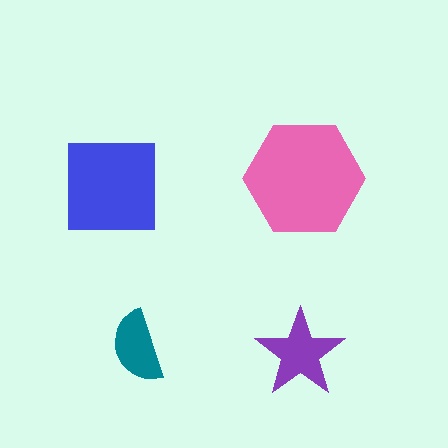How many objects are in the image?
There are 4 objects in the image.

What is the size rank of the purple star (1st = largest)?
3rd.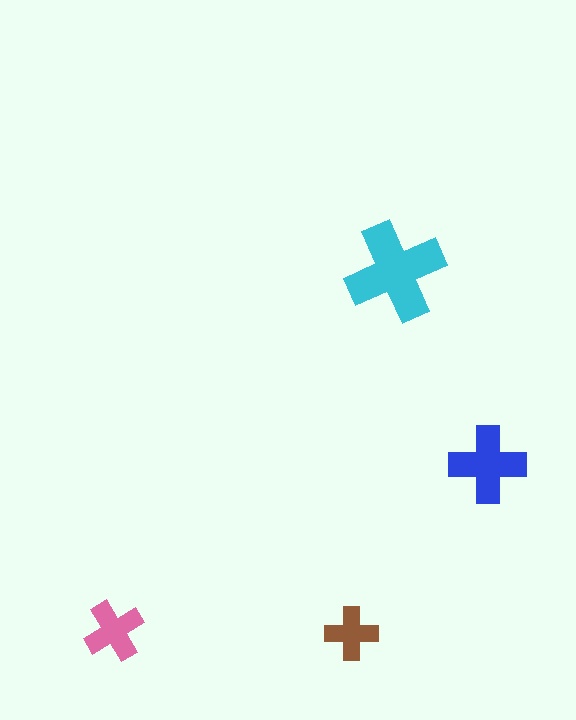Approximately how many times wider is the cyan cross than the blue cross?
About 1.5 times wider.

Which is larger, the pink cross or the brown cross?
The pink one.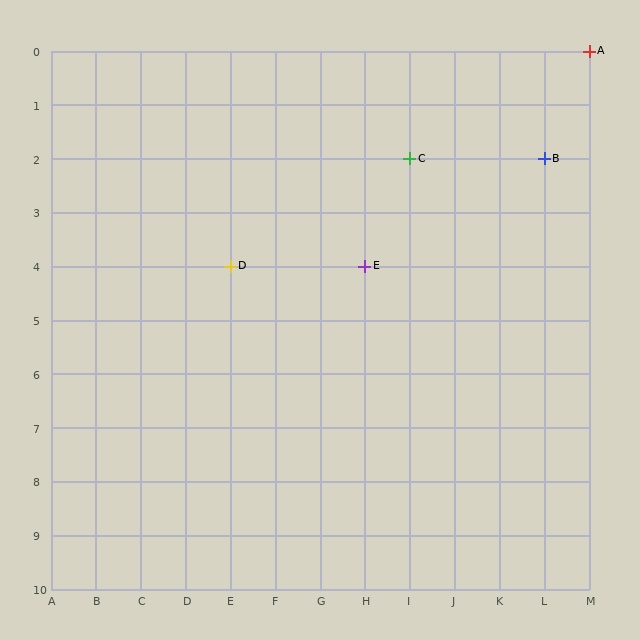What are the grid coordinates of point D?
Point D is at grid coordinates (E, 4).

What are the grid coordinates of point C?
Point C is at grid coordinates (I, 2).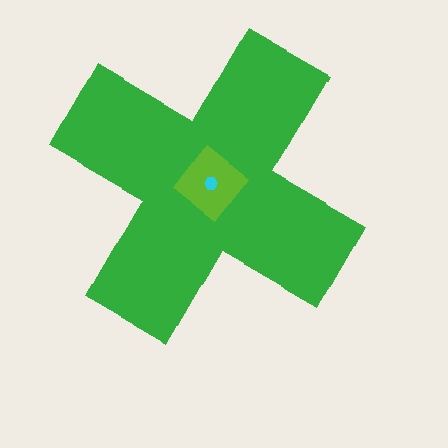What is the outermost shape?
The green cross.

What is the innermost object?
The cyan hexagon.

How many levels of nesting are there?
3.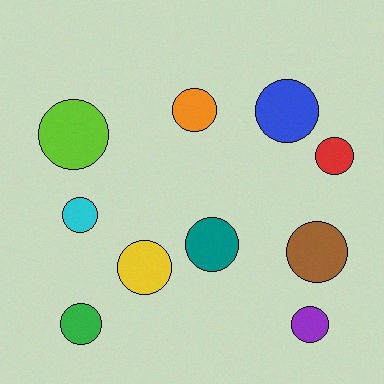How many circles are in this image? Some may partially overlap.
There are 10 circles.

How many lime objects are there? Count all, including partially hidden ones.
There is 1 lime object.